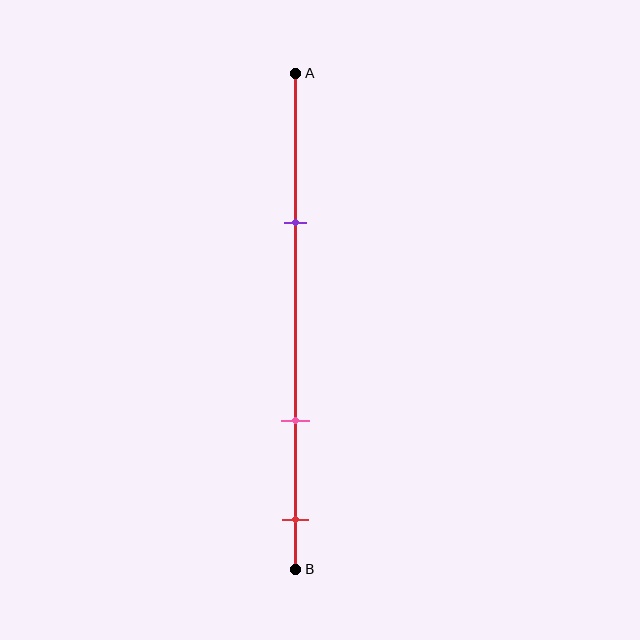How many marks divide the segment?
There are 3 marks dividing the segment.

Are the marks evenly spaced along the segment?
No, the marks are not evenly spaced.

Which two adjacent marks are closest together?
The pink and red marks are the closest adjacent pair.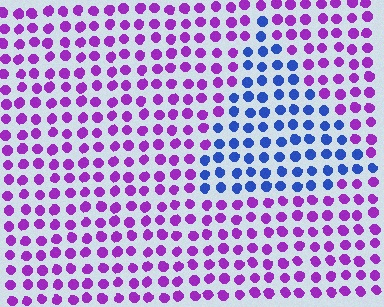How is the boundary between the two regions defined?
The boundary is defined purely by a slight shift in hue (about 63 degrees). Spacing, size, and orientation are identical on both sides.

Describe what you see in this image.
The image is filled with small purple elements in a uniform arrangement. A triangle-shaped region is visible where the elements are tinted to a slightly different hue, forming a subtle color boundary.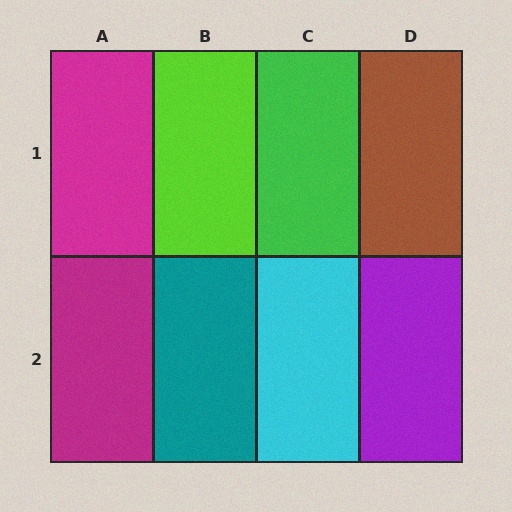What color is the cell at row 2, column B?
Teal.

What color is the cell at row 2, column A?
Magenta.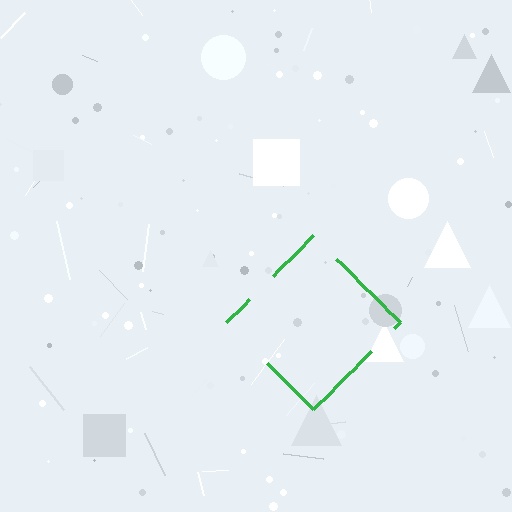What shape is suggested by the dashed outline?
The dashed outline suggests a diamond.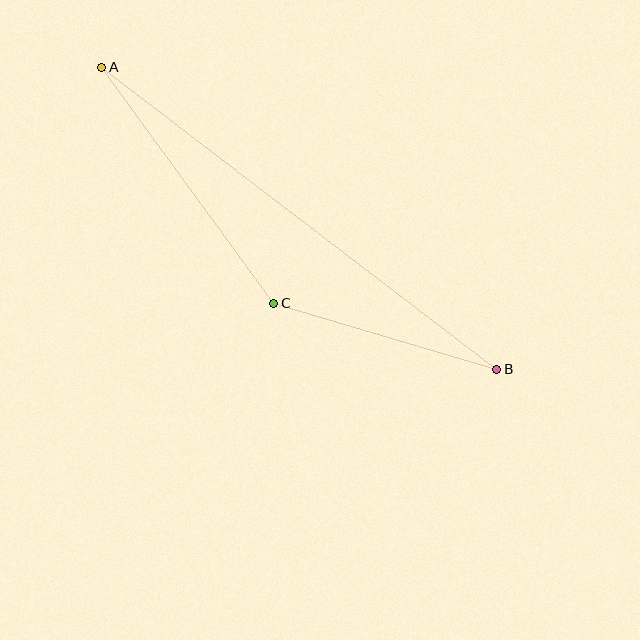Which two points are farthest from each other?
Points A and B are farthest from each other.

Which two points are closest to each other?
Points B and C are closest to each other.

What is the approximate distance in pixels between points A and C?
The distance between A and C is approximately 292 pixels.